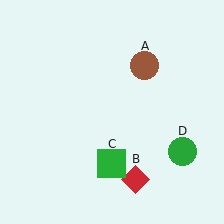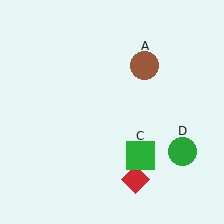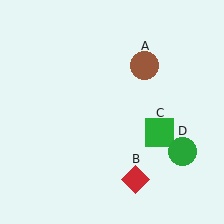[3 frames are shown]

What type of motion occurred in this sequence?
The green square (object C) rotated counterclockwise around the center of the scene.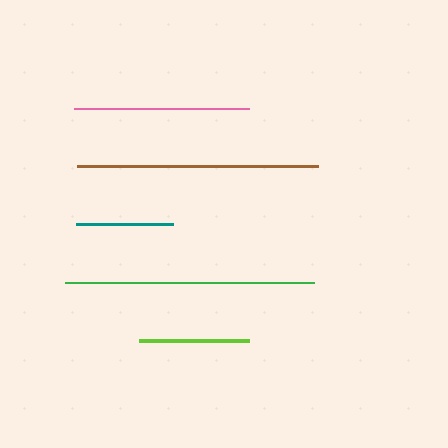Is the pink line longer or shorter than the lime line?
The pink line is longer than the lime line.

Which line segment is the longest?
The green line is the longest at approximately 249 pixels.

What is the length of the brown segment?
The brown segment is approximately 241 pixels long.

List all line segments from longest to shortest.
From longest to shortest: green, brown, pink, lime, teal.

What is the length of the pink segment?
The pink segment is approximately 176 pixels long.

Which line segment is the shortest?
The teal line is the shortest at approximately 97 pixels.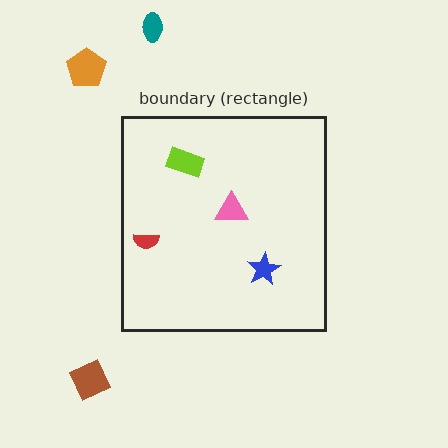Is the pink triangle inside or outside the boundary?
Inside.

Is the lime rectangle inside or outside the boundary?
Inside.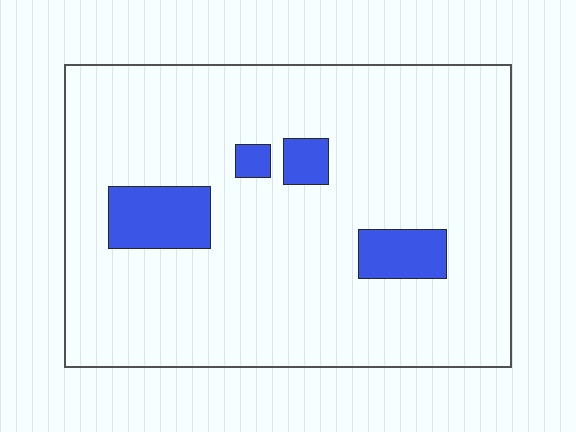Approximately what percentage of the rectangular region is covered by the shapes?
Approximately 10%.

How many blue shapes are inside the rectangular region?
4.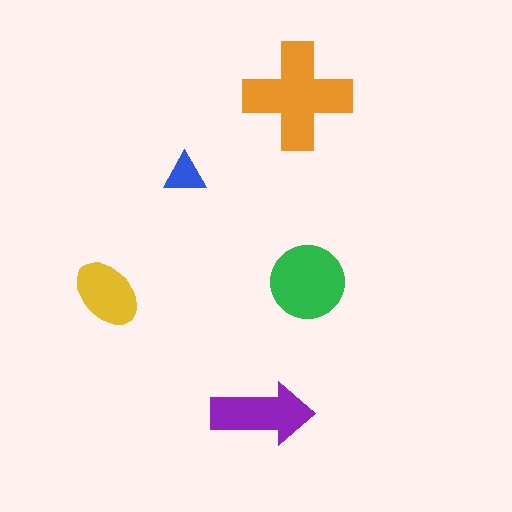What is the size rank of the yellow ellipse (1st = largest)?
4th.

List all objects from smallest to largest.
The blue triangle, the yellow ellipse, the purple arrow, the green circle, the orange cross.